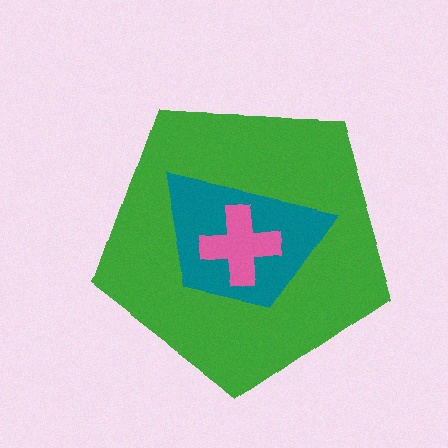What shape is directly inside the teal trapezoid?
The pink cross.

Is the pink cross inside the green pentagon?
Yes.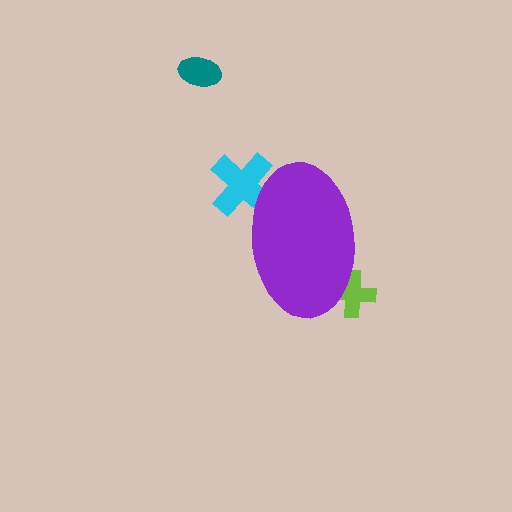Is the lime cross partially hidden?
Yes, the lime cross is partially hidden behind the purple ellipse.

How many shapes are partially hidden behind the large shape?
2 shapes are partially hidden.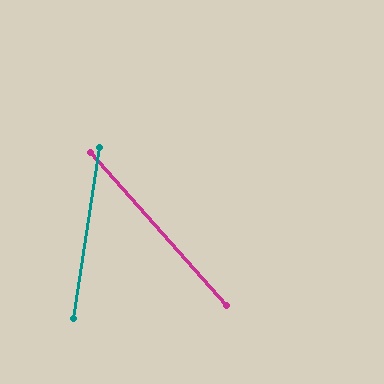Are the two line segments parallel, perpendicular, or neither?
Neither parallel nor perpendicular — they differ by about 50°.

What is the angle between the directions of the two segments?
Approximately 50 degrees.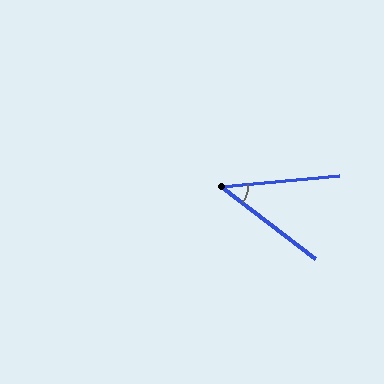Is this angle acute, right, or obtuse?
It is acute.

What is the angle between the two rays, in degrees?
Approximately 43 degrees.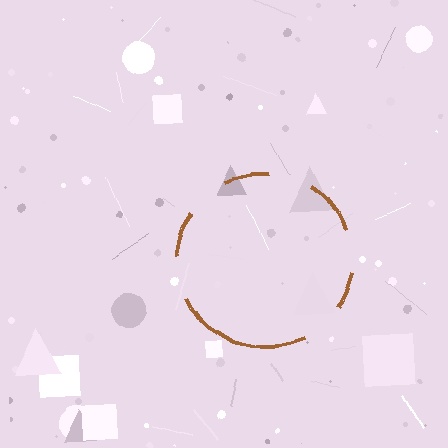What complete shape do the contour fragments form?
The contour fragments form a circle.